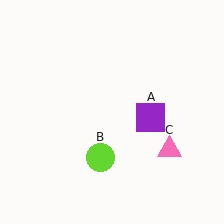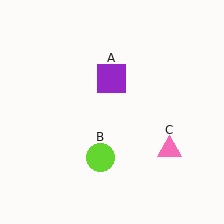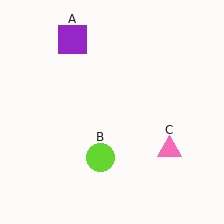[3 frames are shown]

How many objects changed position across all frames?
1 object changed position: purple square (object A).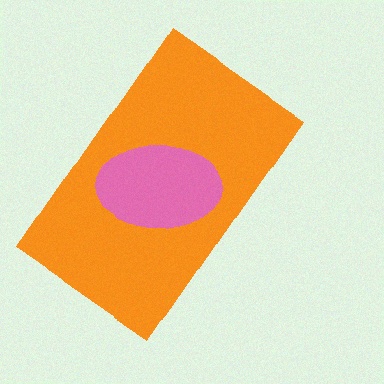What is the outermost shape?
The orange rectangle.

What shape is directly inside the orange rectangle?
The pink ellipse.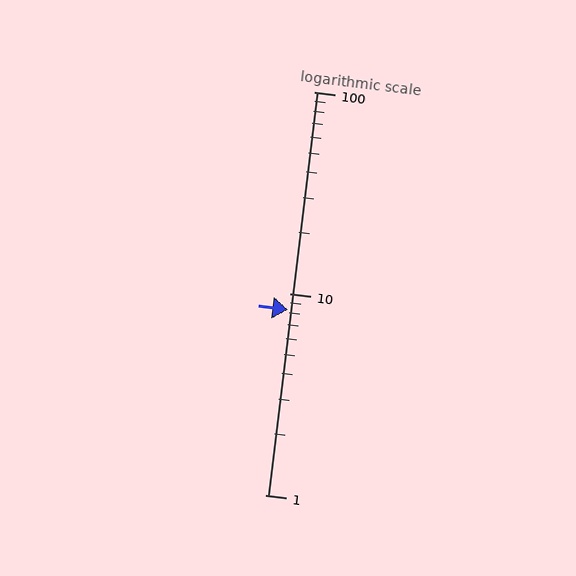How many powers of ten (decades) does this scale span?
The scale spans 2 decades, from 1 to 100.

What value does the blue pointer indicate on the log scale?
The pointer indicates approximately 8.3.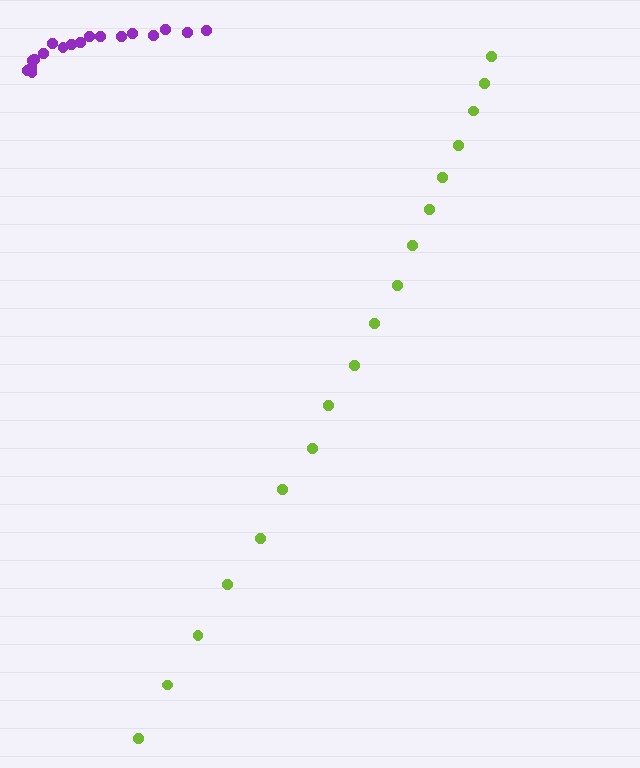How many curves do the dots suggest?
There are 2 distinct paths.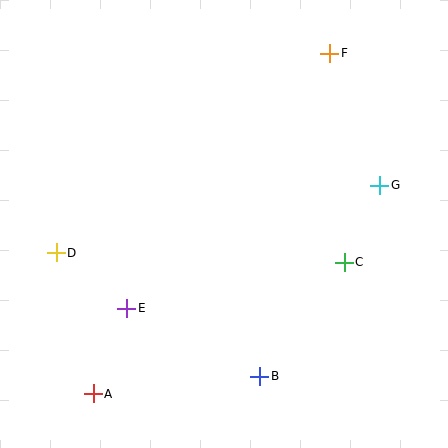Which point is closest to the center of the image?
Point C at (344, 262) is closest to the center.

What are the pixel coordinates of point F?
Point F is at (330, 53).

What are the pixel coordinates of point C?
Point C is at (344, 262).